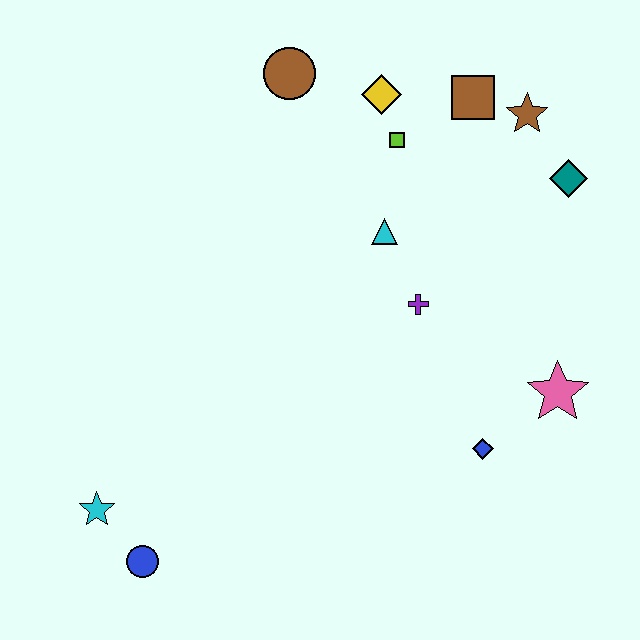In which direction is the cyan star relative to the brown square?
The cyan star is below the brown square.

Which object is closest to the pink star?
The blue diamond is closest to the pink star.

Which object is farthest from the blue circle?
The brown star is farthest from the blue circle.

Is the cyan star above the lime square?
No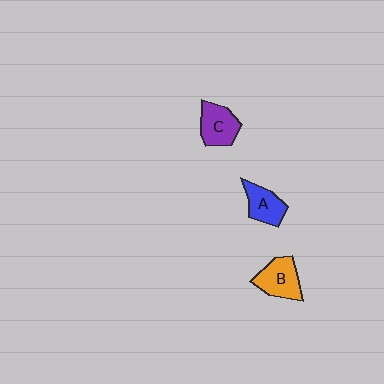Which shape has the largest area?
Shape B (orange).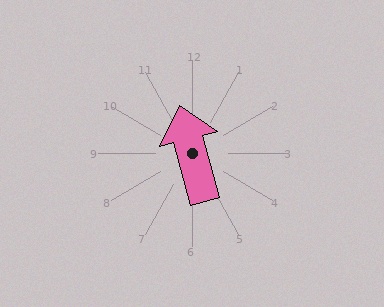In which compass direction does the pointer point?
North.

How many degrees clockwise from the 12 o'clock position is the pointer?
Approximately 345 degrees.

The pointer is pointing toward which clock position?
Roughly 12 o'clock.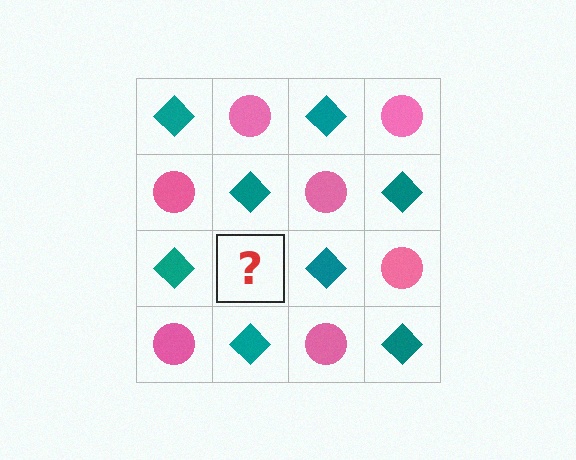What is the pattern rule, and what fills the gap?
The rule is that it alternates teal diamond and pink circle in a checkerboard pattern. The gap should be filled with a pink circle.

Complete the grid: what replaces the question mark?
The question mark should be replaced with a pink circle.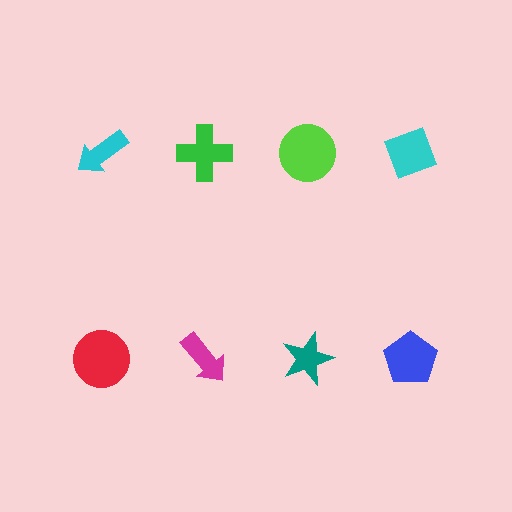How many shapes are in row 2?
4 shapes.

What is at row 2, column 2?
A magenta arrow.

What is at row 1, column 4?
A cyan diamond.